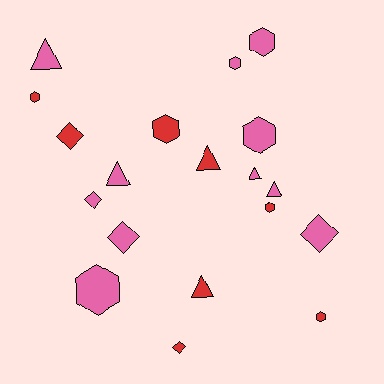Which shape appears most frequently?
Hexagon, with 8 objects.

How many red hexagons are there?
There are 4 red hexagons.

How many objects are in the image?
There are 19 objects.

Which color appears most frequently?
Pink, with 11 objects.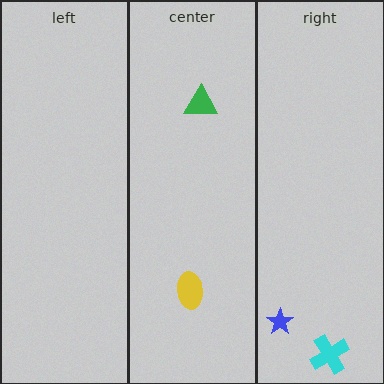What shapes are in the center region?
The green triangle, the yellow ellipse.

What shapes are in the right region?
The cyan cross, the blue star.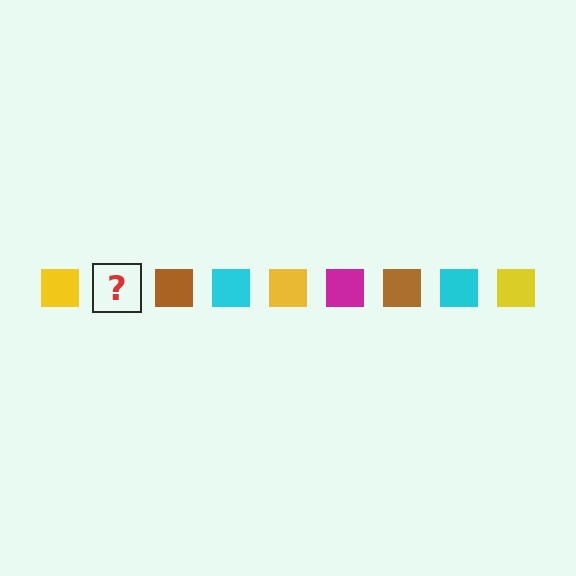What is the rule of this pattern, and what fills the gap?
The rule is that the pattern cycles through yellow, magenta, brown, cyan squares. The gap should be filled with a magenta square.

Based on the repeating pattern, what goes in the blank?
The blank should be a magenta square.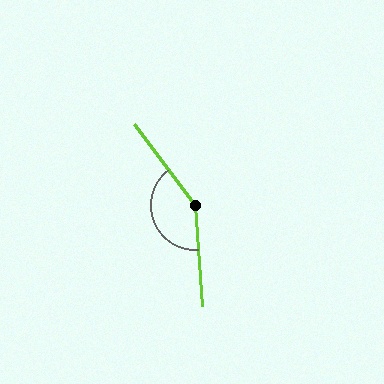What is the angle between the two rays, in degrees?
Approximately 146 degrees.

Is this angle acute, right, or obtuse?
It is obtuse.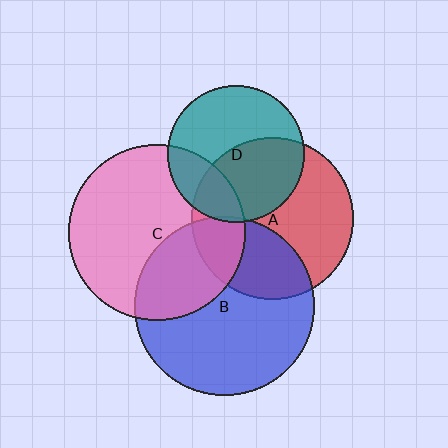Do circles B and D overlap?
Yes.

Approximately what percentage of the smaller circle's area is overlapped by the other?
Approximately 5%.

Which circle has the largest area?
Circle B (blue).